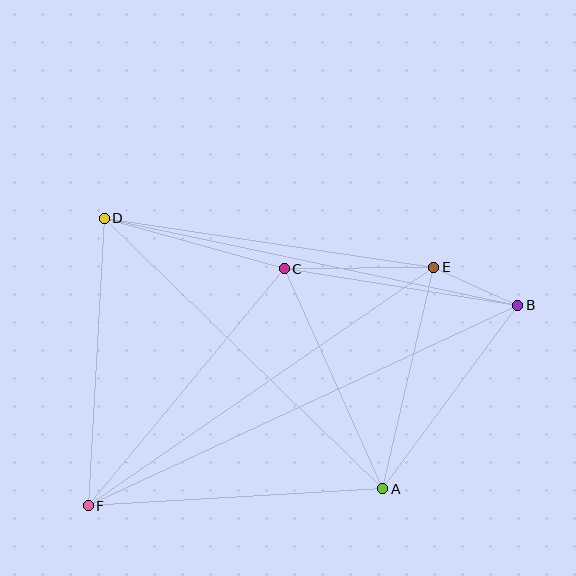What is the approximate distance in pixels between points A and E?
The distance between A and E is approximately 227 pixels.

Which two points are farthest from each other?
Points B and F are farthest from each other.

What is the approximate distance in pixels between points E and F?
The distance between E and F is approximately 420 pixels.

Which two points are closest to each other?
Points B and E are closest to each other.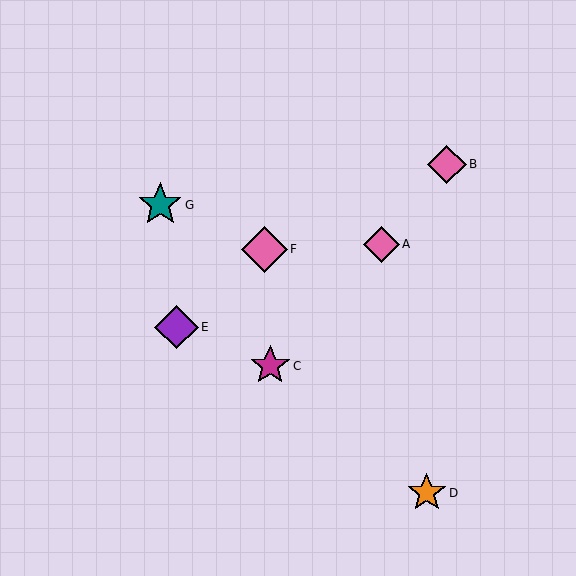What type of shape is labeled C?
Shape C is a magenta star.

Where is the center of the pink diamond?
The center of the pink diamond is at (264, 249).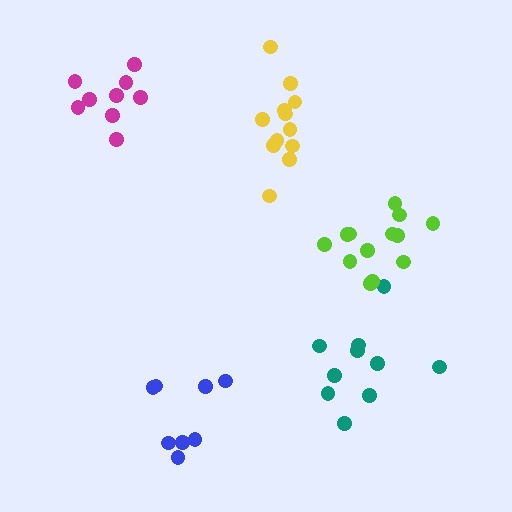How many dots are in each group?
Group 1: 8 dots, Group 2: 10 dots, Group 3: 12 dots, Group 4: 13 dots, Group 5: 9 dots (52 total).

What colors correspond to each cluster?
The clusters are colored: blue, teal, yellow, lime, magenta.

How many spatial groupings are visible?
There are 5 spatial groupings.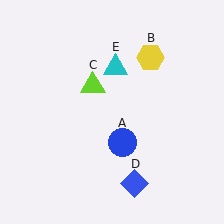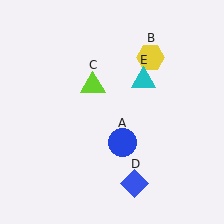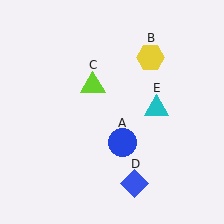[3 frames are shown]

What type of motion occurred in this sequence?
The cyan triangle (object E) rotated clockwise around the center of the scene.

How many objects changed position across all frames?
1 object changed position: cyan triangle (object E).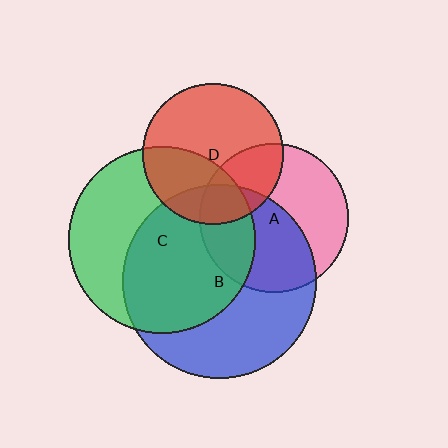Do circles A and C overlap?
Yes.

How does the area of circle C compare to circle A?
Approximately 1.6 times.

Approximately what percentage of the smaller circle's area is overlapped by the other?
Approximately 25%.